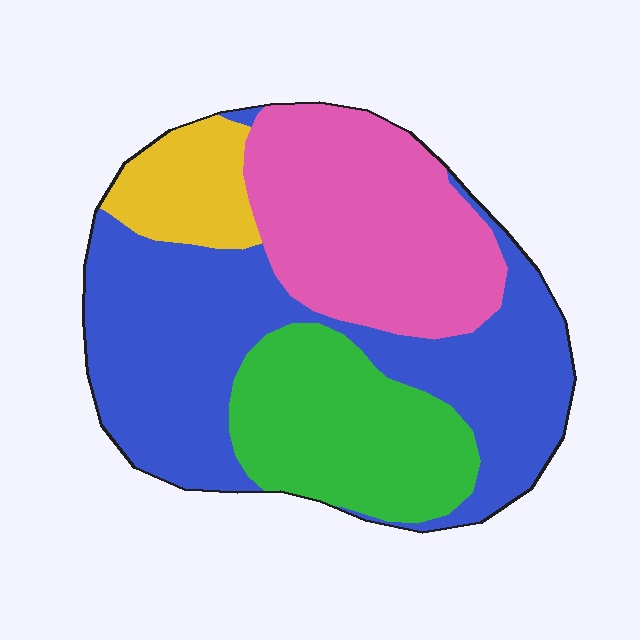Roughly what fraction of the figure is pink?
Pink covers roughly 30% of the figure.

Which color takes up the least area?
Yellow, at roughly 10%.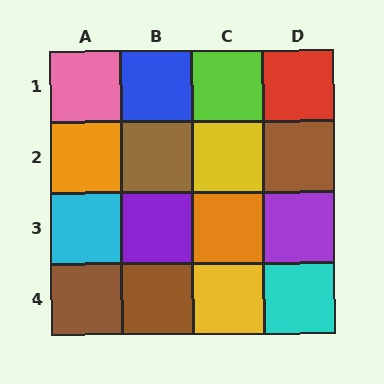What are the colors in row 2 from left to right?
Orange, brown, yellow, brown.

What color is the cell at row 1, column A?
Pink.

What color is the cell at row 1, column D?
Red.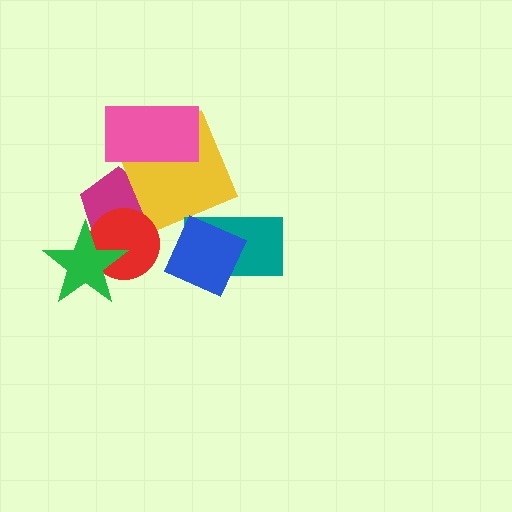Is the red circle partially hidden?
Yes, it is partially covered by another shape.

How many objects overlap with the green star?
2 objects overlap with the green star.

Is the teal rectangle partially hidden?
Yes, it is partially covered by another shape.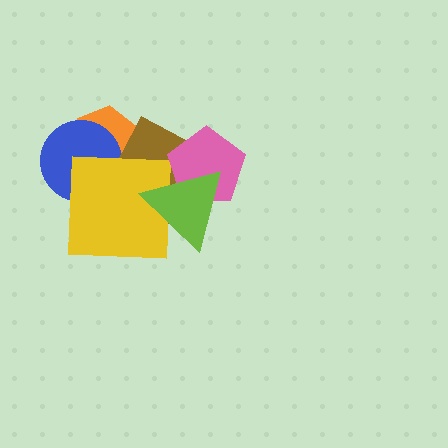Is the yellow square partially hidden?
Yes, it is partially covered by another shape.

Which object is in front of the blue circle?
The yellow square is in front of the blue circle.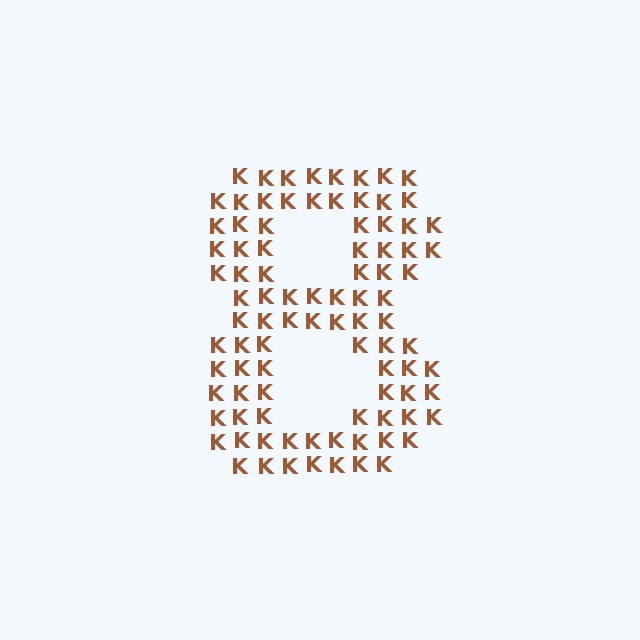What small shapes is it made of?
It is made of small letter K's.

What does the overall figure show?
The overall figure shows the digit 8.